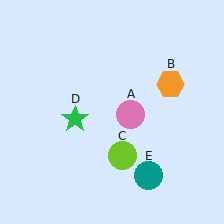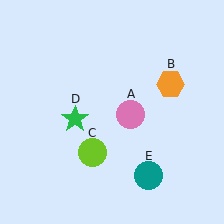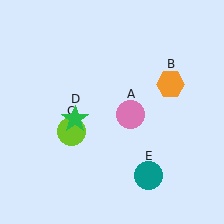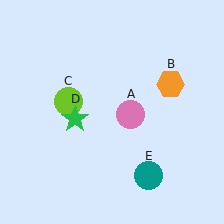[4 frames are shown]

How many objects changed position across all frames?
1 object changed position: lime circle (object C).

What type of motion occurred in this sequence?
The lime circle (object C) rotated clockwise around the center of the scene.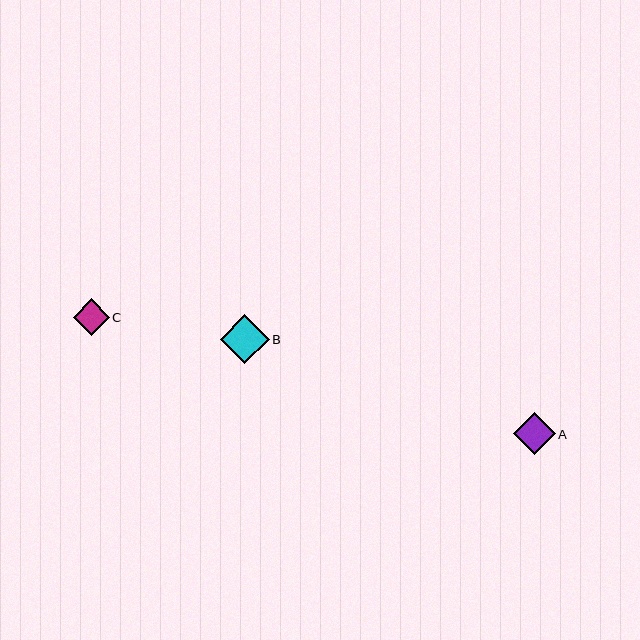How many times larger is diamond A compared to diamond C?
Diamond A is approximately 1.2 times the size of diamond C.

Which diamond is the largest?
Diamond B is the largest with a size of approximately 49 pixels.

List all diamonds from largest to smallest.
From largest to smallest: B, A, C.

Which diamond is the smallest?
Diamond C is the smallest with a size of approximately 36 pixels.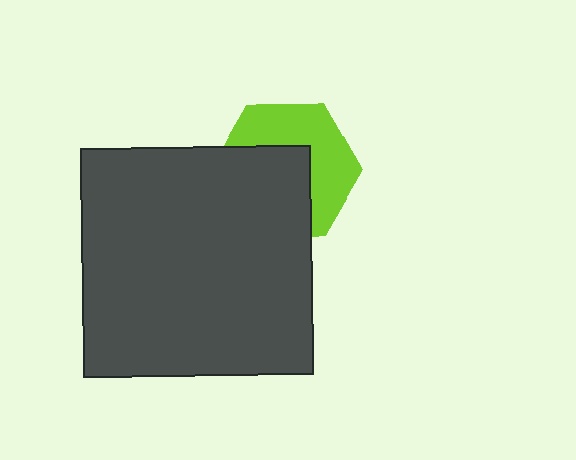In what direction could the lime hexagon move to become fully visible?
The lime hexagon could move toward the upper-right. That would shift it out from behind the dark gray square entirely.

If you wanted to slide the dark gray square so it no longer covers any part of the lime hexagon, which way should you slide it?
Slide it toward the lower-left — that is the most direct way to separate the two shapes.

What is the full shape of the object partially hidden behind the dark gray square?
The partially hidden object is a lime hexagon.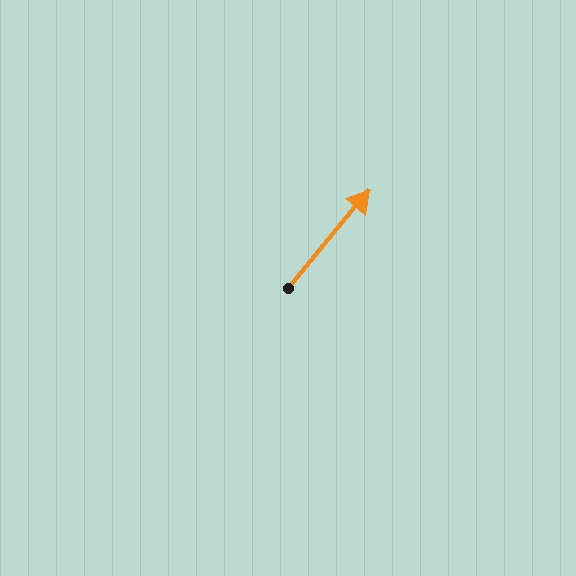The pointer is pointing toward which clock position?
Roughly 1 o'clock.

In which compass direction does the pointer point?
Northeast.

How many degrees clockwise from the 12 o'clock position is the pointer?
Approximately 40 degrees.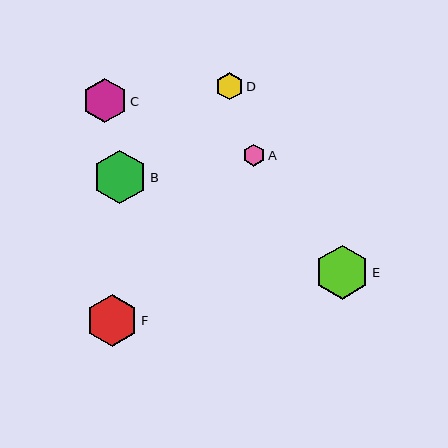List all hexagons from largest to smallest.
From largest to smallest: E, B, F, C, D, A.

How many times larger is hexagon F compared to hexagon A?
Hexagon F is approximately 2.4 times the size of hexagon A.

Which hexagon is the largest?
Hexagon E is the largest with a size of approximately 54 pixels.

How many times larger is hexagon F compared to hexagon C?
Hexagon F is approximately 1.2 times the size of hexagon C.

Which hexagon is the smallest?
Hexagon A is the smallest with a size of approximately 22 pixels.